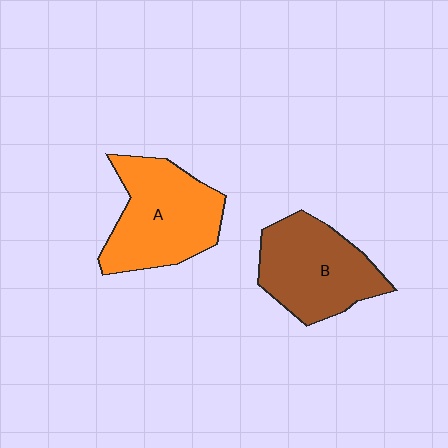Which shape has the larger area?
Shape A (orange).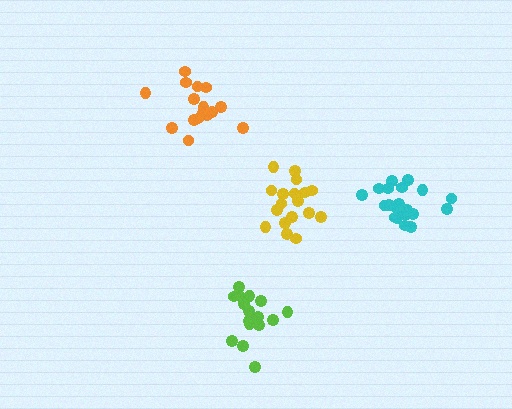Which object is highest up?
The orange cluster is topmost.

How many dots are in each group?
Group 1: 20 dots, Group 2: 16 dots, Group 3: 18 dots, Group 4: 16 dots (70 total).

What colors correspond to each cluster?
The clusters are colored: cyan, orange, yellow, lime.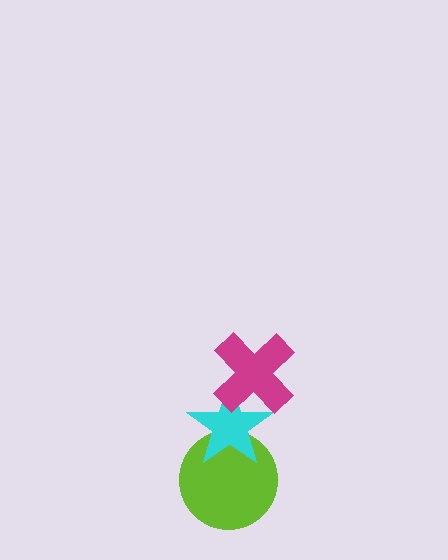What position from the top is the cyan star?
The cyan star is 2nd from the top.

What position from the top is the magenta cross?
The magenta cross is 1st from the top.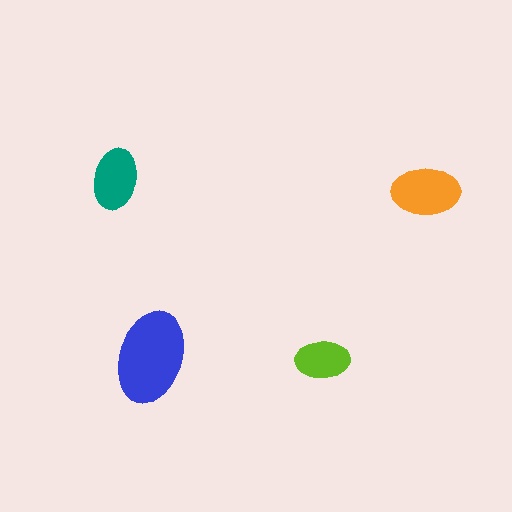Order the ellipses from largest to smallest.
the blue one, the orange one, the teal one, the lime one.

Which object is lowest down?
The lime ellipse is bottommost.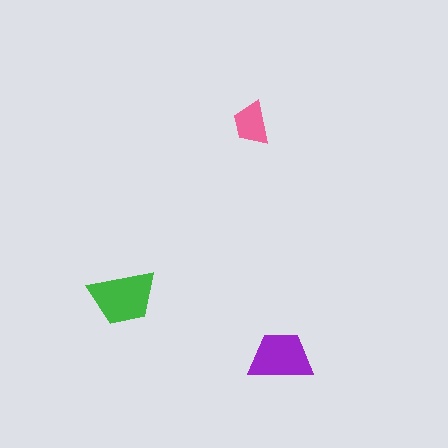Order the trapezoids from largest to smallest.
the green one, the purple one, the pink one.